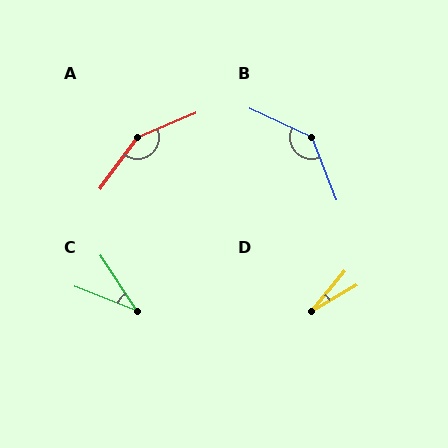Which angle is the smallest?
D, at approximately 20 degrees.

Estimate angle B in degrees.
Approximately 136 degrees.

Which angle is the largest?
A, at approximately 149 degrees.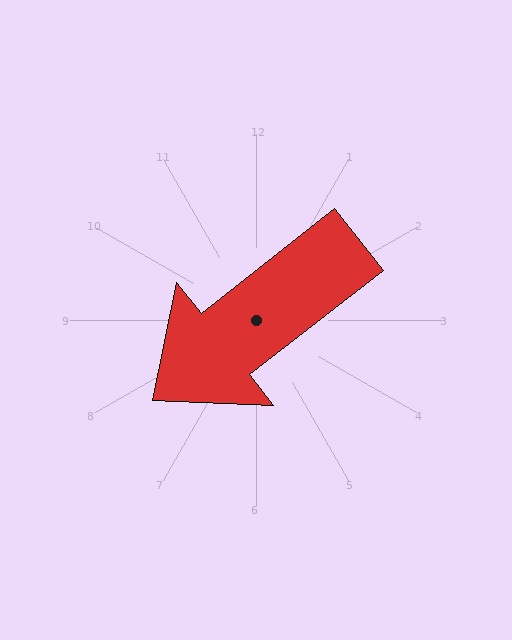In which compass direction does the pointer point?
Southwest.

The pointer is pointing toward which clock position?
Roughly 8 o'clock.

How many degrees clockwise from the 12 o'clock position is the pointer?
Approximately 232 degrees.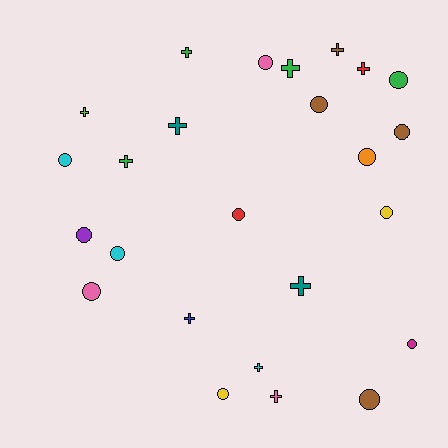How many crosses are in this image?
There are 11 crosses.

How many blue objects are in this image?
There is 1 blue object.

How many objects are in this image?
There are 25 objects.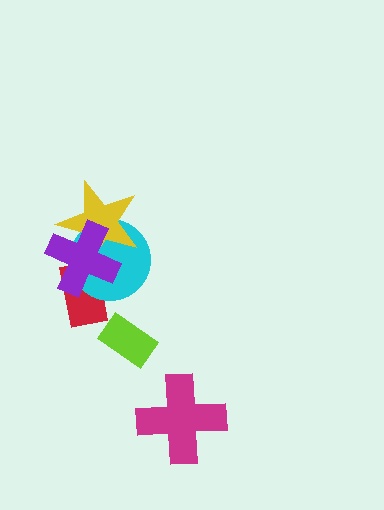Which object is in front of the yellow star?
The purple cross is in front of the yellow star.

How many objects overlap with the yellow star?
2 objects overlap with the yellow star.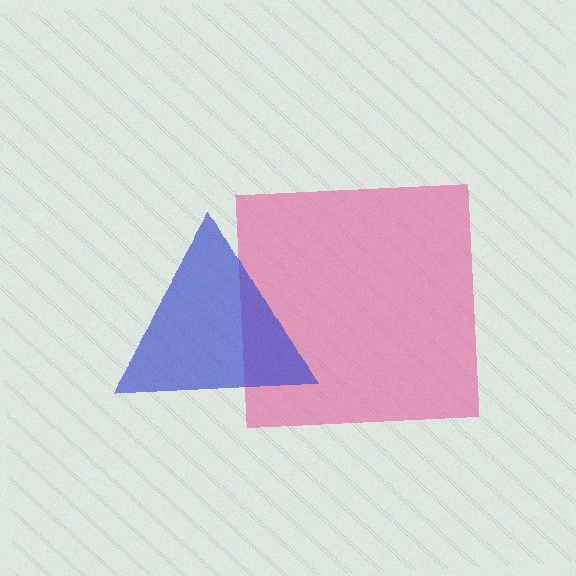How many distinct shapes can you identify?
There are 2 distinct shapes: a pink square, a blue triangle.